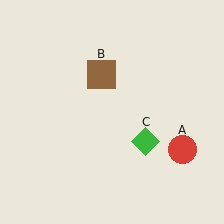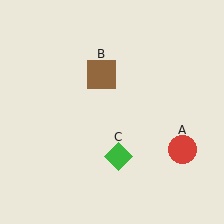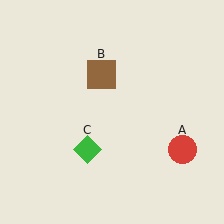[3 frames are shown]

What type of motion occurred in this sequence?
The green diamond (object C) rotated clockwise around the center of the scene.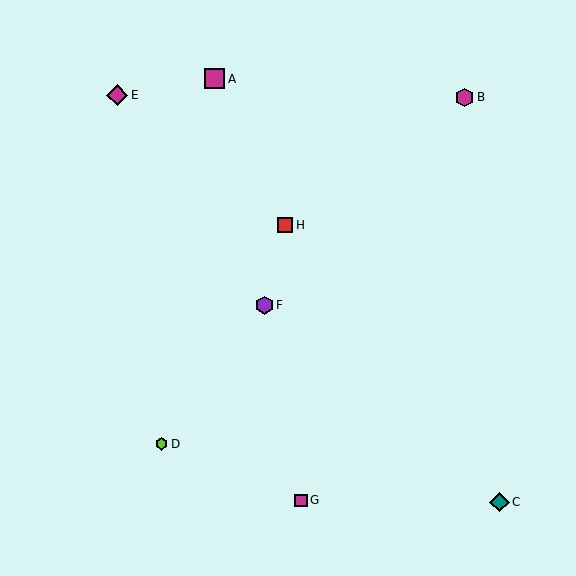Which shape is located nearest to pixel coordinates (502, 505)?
The teal diamond (labeled C) at (499, 502) is nearest to that location.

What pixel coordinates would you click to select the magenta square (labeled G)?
Click at (301, 500) to select the magenta square G.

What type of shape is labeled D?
Shape D is a lime hexagon.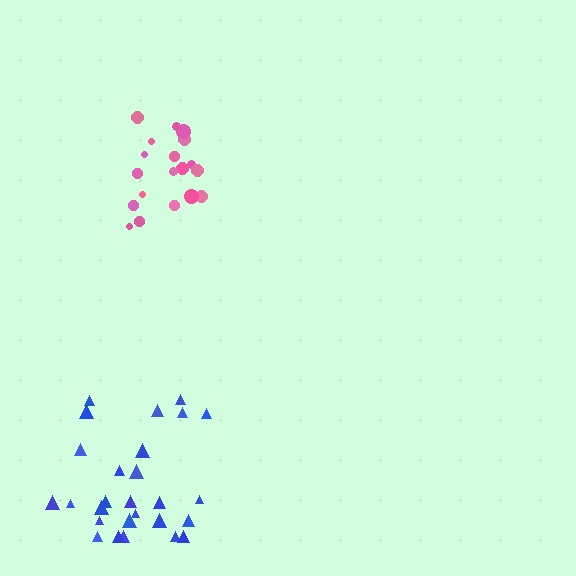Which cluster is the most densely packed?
Pink.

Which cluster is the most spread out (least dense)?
Blue.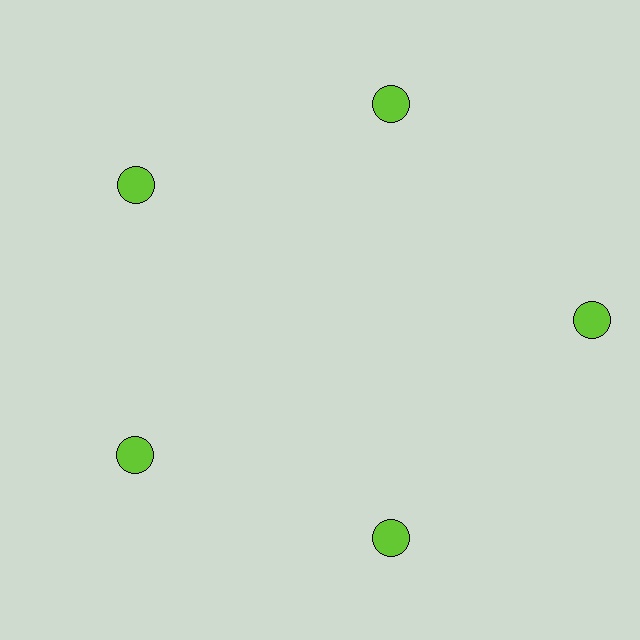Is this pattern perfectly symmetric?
No. The 5 lime circles are arranged in a ring, but one element near the 3 o'clock position is pushed outward from the center, breaking the 5-fold rotational symmetry.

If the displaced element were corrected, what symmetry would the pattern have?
It would have 5-fold rotational symmetry — the pattern would map onto itself every 72 degrees.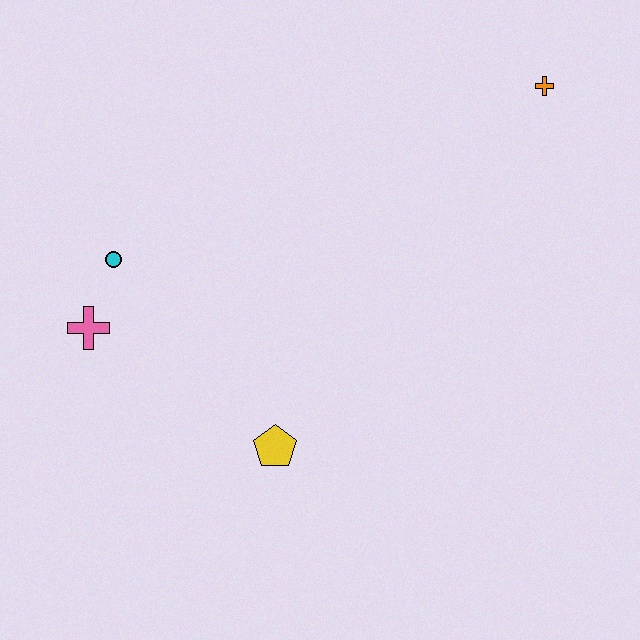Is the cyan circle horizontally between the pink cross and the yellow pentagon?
Yes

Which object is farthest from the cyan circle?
The orange cross is farthest from the cyan circle.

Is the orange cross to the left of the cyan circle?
No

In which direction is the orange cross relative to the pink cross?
The orange cross is to the right of the pink cross.